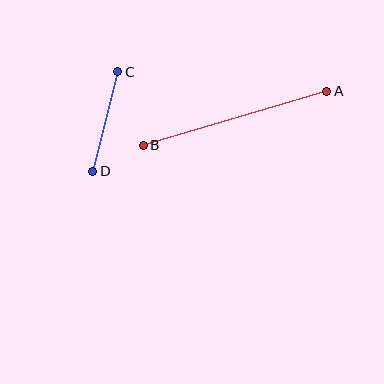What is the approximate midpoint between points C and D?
The midpoint is at approximately (105, 121) pixels.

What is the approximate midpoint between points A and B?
The midpoint is at approximately (235, 118) pixels.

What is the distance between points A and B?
The distance is approximately 191 pixels.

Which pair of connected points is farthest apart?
Points A and B are farthest apart.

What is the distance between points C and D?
The distance is approximately 102 pixels.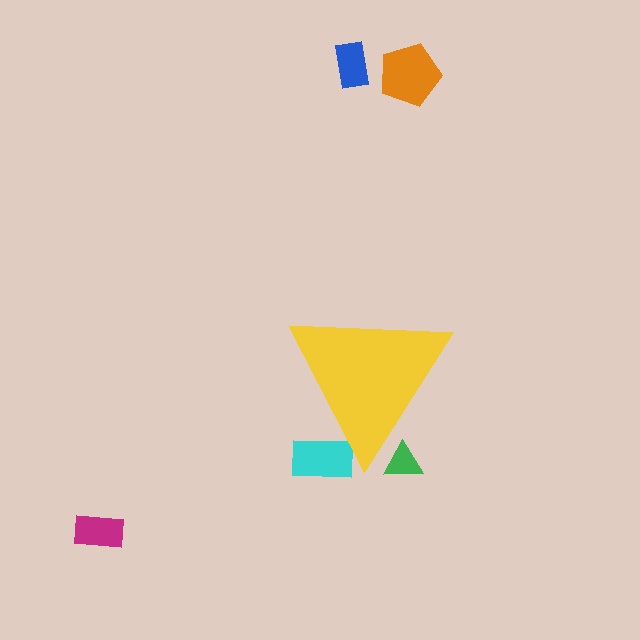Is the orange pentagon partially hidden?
No, the orange pentagon is fully visible.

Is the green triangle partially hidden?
Yes, the green triangle is partially hidden behind the yellow triangle.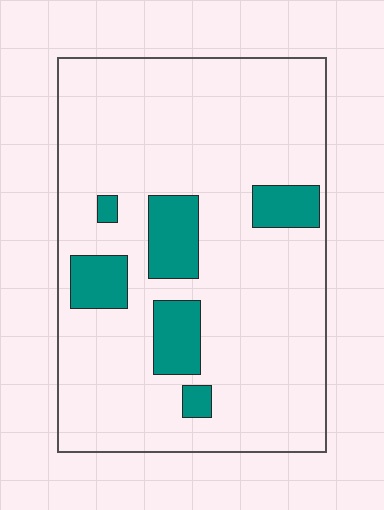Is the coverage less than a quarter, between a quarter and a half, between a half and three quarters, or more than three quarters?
Less than a quarter.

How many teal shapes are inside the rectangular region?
6.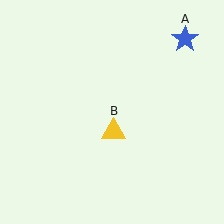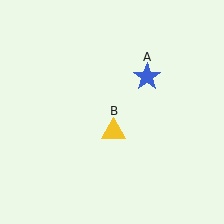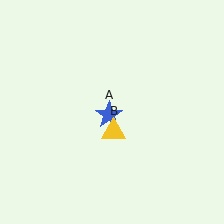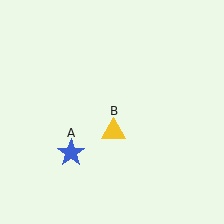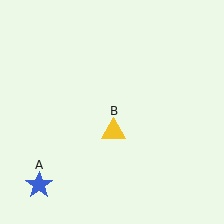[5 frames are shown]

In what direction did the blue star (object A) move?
The blue star (object A) moved down and to the left.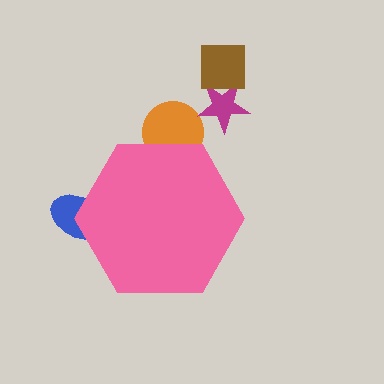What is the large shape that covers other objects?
A pink hexagon.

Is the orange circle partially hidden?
Yes, the orange circle is partially hidden behind the pink hexagon.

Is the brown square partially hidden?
No, the brown square is fully visible.